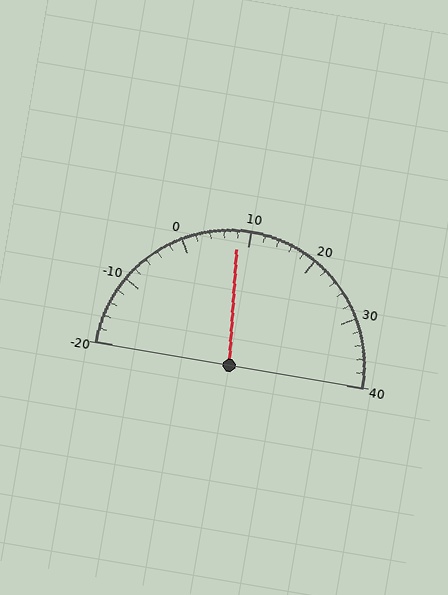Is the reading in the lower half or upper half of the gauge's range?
The reading is in the lower half of the range (-20 to 40).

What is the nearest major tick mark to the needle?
The nearest major tick mark is 10.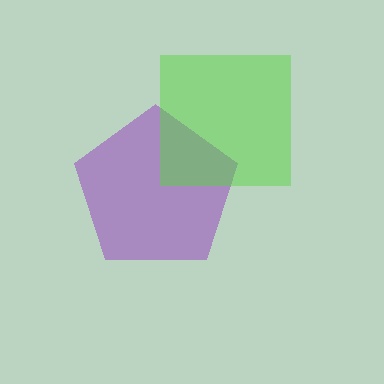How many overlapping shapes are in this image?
There are 2 overlapping shapes in the image.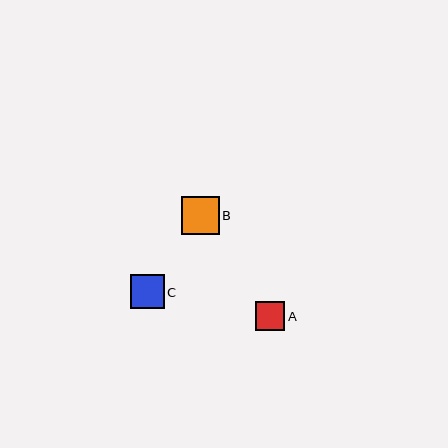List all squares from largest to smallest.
From largest to smallest: B, C, A.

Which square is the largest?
Square B is the largest with a size of approximately 38 pixels.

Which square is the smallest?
Square A is the smallest with a size of approximately 29 pixels.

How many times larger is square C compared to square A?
Square C is approximately 1.2 times the size of square A.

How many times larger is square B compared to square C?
Square B is approximately 1.1 times the size of square C.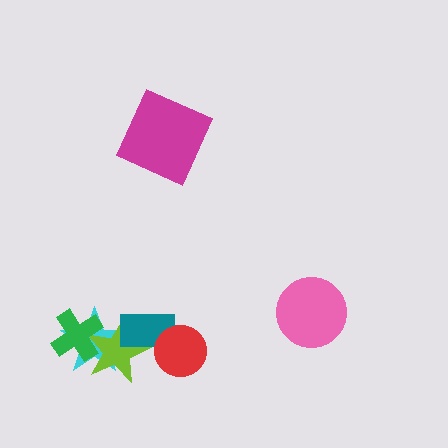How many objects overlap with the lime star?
3 objects overlap with the lime star.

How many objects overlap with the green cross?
2 objects overlap with the green cross.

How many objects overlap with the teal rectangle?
3 objects overlap with the teal rectangle.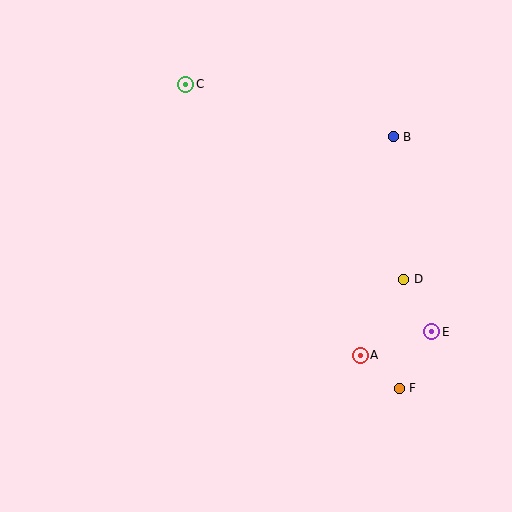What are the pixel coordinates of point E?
Point E is at (432, 332).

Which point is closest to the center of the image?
Point A at (360, 355) is closest to the center.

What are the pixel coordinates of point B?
Point B is at (393, 137).